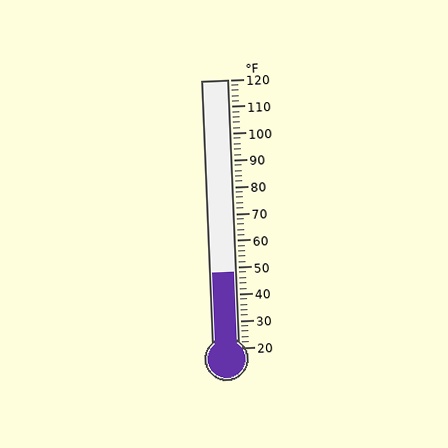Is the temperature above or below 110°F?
The temperature is below 110°F.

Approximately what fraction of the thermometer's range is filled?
The thermometer is filled to approximately 30% of its range.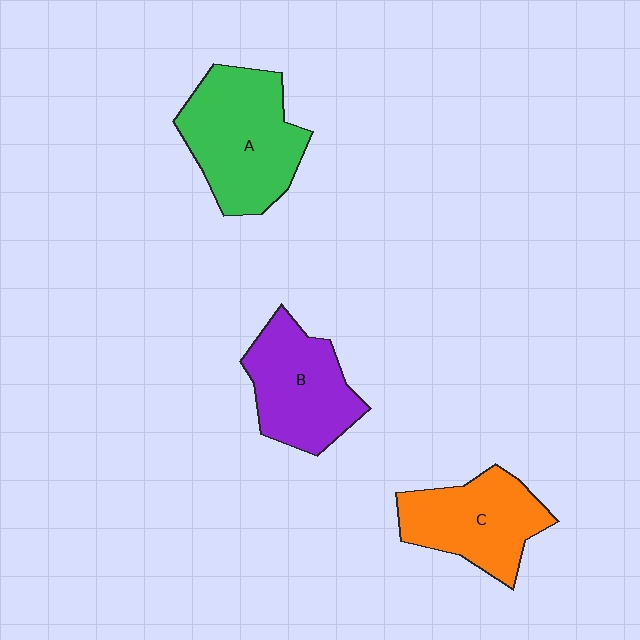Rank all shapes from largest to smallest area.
From largest to smallest: A (green), B (purple), C (orange).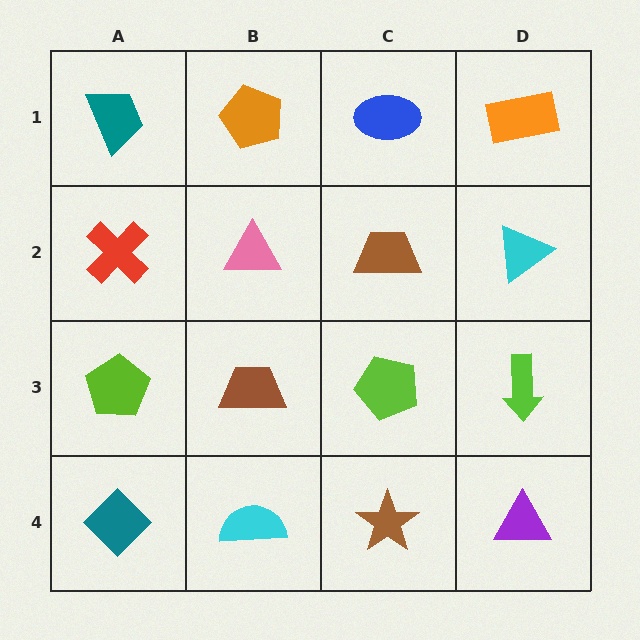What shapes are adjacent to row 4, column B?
A brown trapezoid (row 3, column B), a teal diamond (row 4, column A), a brown star (row 4, column C).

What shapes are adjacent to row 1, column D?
A cyan triangle (row 2, column D), a blue ellipse (row 1, column C).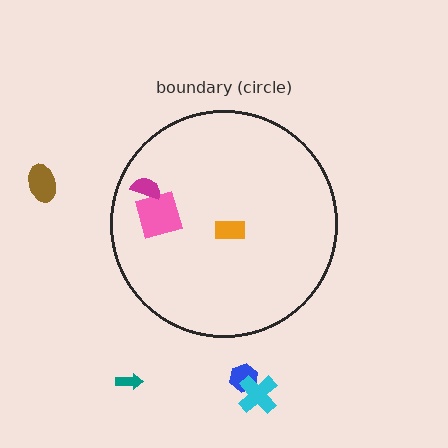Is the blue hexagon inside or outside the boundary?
Outside.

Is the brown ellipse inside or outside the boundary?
Outside.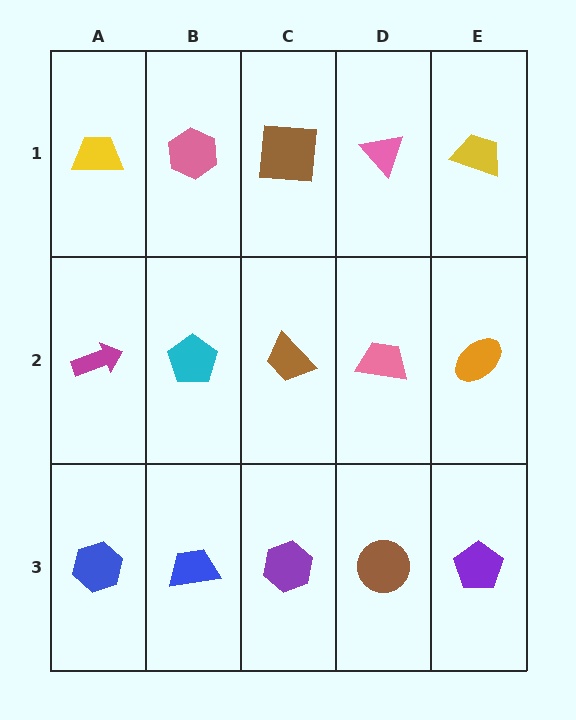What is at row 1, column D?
A pink triangle.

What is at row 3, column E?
A purple pentagon.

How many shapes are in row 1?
5 shapes.